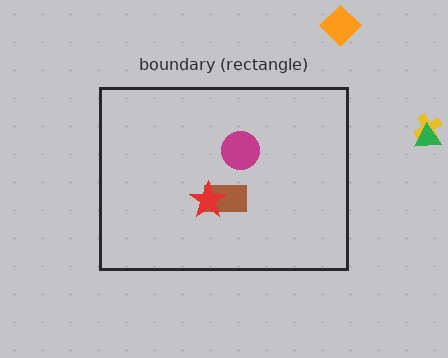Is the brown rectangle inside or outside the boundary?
Inside.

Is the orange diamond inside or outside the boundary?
Outside.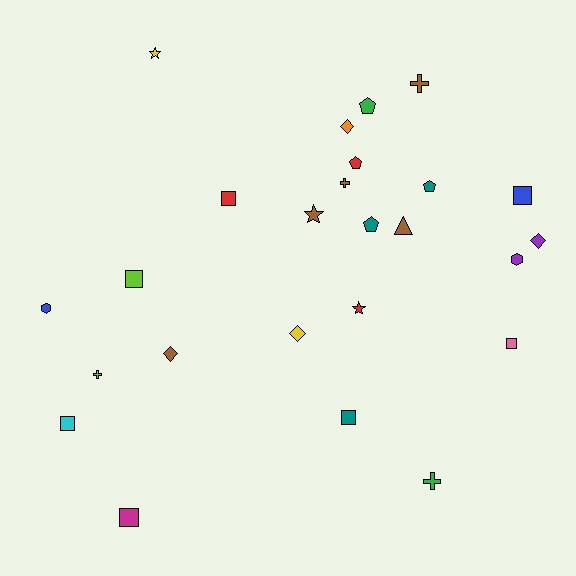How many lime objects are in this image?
There are 2 lime objects.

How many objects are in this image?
There are 25 objects.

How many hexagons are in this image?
There are 2 hexagons.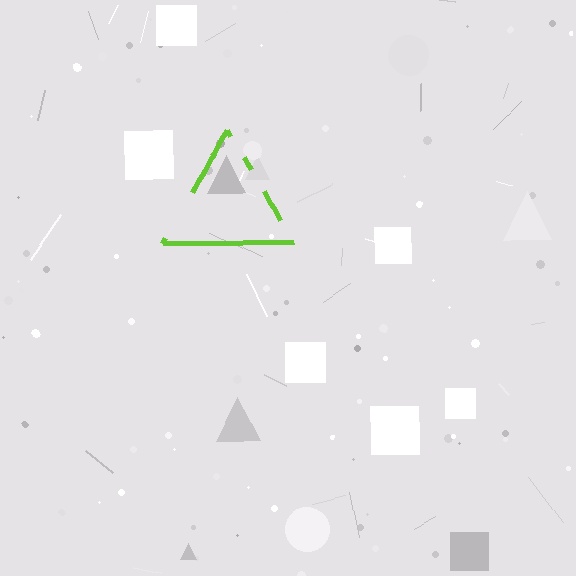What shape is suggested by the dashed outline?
The dashed outline suggests a triangle.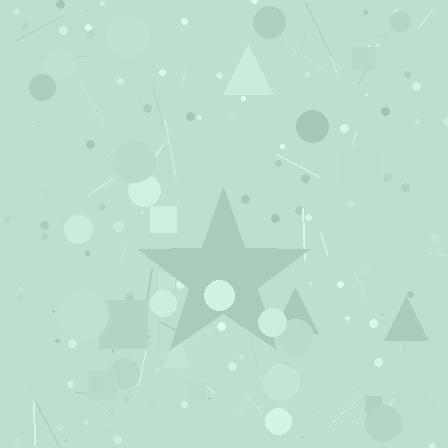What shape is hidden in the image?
A star is hidden in the image.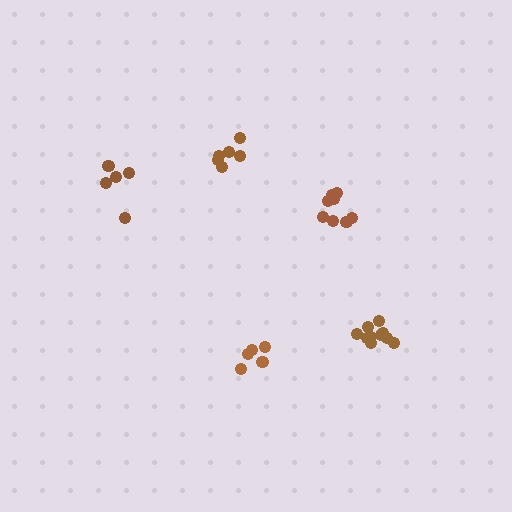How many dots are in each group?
Group 1: 5 dots, Group 2: 7 dots, Group 3: 8 dots, Group 4: 5 dots, Group 5: 10 dots (35 total).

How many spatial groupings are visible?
There are 5 spatial groupings.